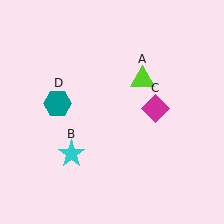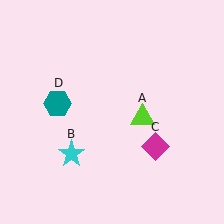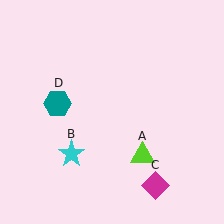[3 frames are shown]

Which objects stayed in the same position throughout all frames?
Cyan star (object B) and teal hexagon (object D) remained stationary.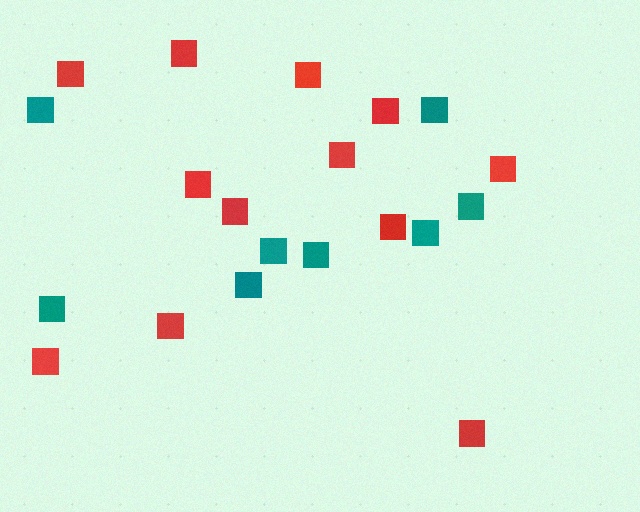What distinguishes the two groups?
There are 2 groups: one group of red squares (12) and one group of teal squares (8).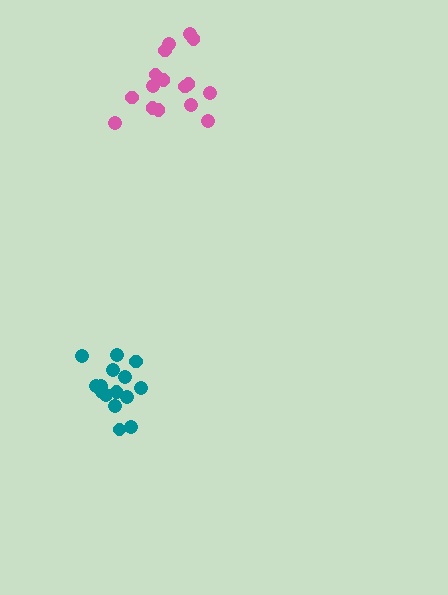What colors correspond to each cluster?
The clusters are colored: teal, pink.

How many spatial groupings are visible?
There are 2 spatial groupings.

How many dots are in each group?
Group 1: 15 dots, Group 2: 16 dots (31 total).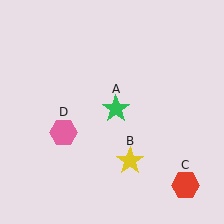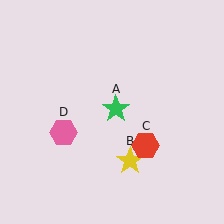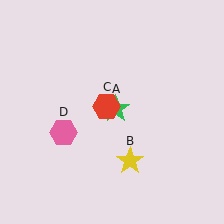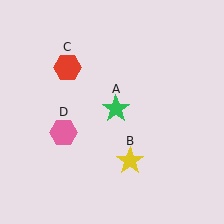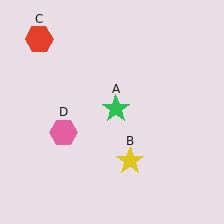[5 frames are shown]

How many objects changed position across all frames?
1 object changed position: red hexagon (object C).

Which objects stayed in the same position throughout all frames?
Green star (object A) and yellow star (object B) and pink hexagon (object D) remained stationary.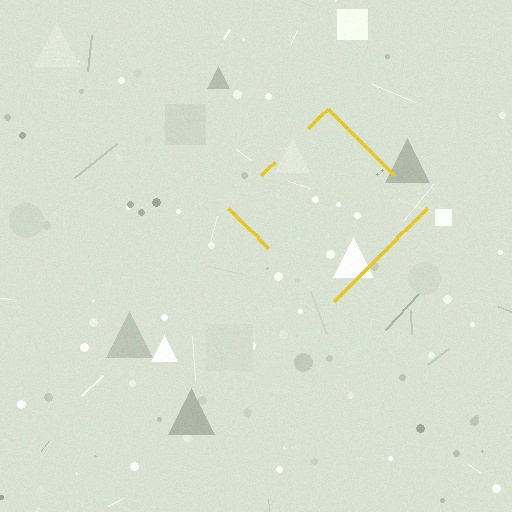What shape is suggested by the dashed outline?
The dashed outline suggests a diamond.